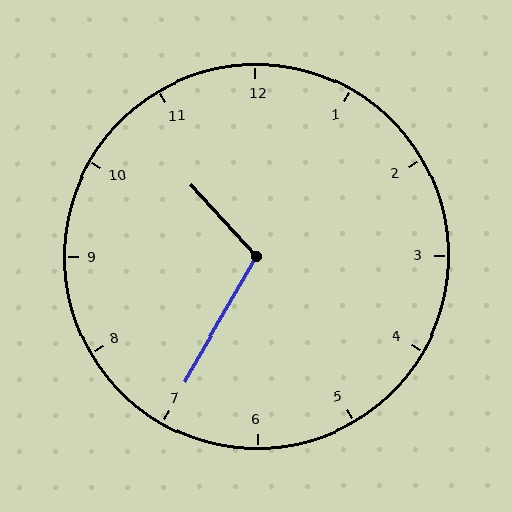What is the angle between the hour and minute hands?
Approximately 108 degrees.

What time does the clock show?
10:35.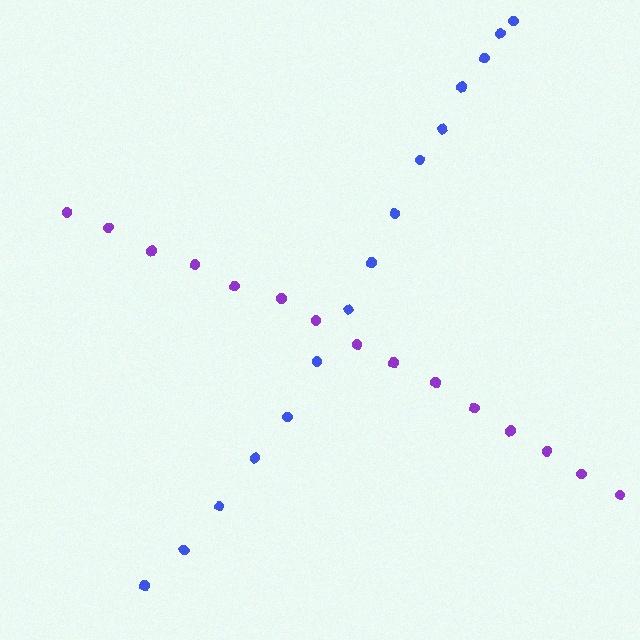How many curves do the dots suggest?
There are 2 distinct paths.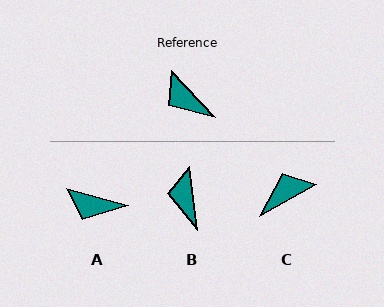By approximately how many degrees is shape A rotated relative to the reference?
Approximately 32 degrees counter-clockwise.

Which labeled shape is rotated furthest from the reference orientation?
C, about 104 degrees away.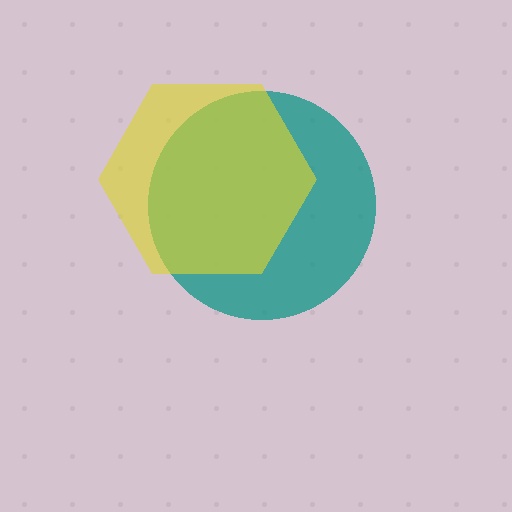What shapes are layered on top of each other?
The layered shapes are: a teal circle, a yellow hexagon.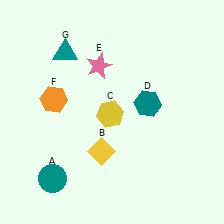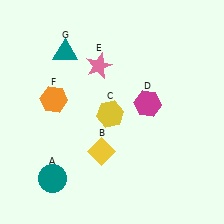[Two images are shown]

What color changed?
The hexagon (D) changed from teal in Image 1 to magenta in Image 2.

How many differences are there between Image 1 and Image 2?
There is 1 difference between the two images.